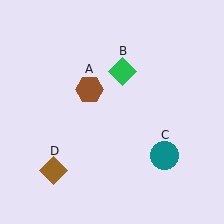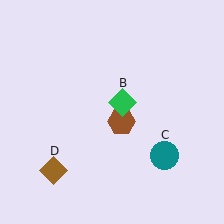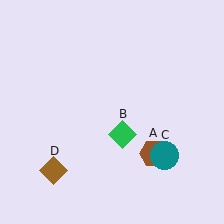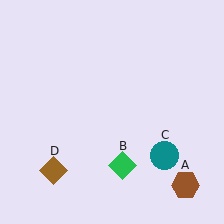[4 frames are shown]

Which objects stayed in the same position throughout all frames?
Teal circle (object C) and brown diamond (object D) remained stationary.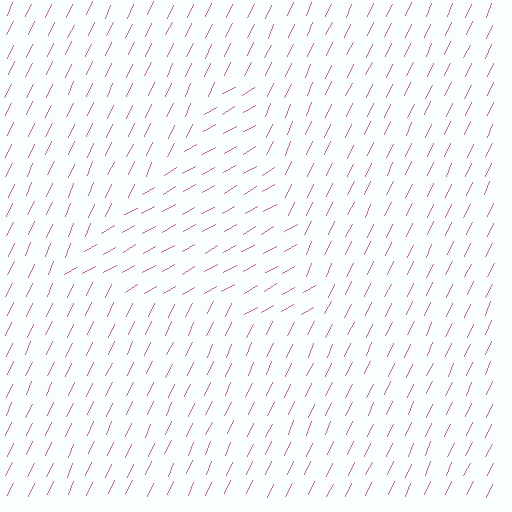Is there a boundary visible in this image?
Yes, there is a texture boundary formed by a change in line orientation.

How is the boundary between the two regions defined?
The boundary is defined purely by a change in line orientation (approximately 35 degrees difference). All lines are the same color and thickness.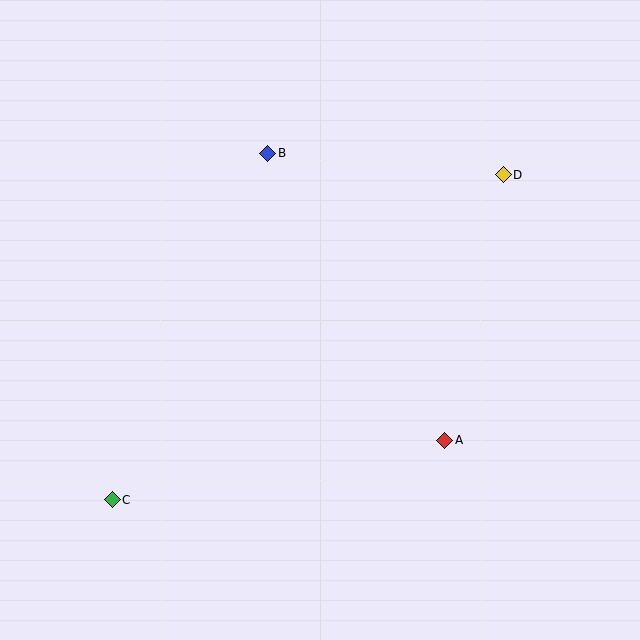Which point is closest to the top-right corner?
Point D is closest to the top-right corner.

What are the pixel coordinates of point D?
Point D is at (503, 175).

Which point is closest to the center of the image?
Point A at (445, 440) is closest to the center.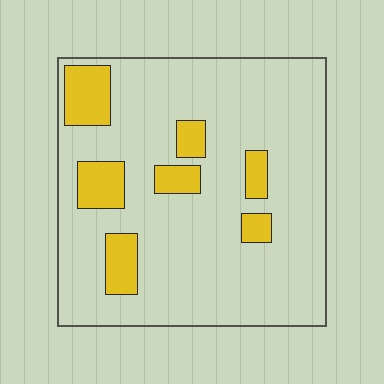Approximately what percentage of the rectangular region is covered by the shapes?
Approximately 15%.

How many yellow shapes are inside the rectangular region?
7.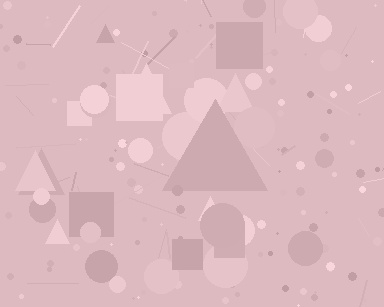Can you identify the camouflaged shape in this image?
The camouflaged shape is a triangle.